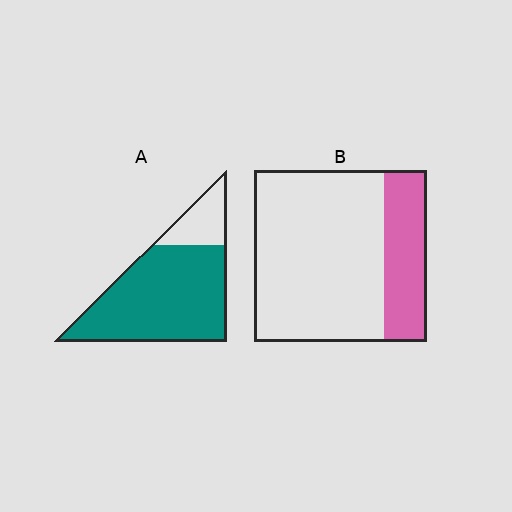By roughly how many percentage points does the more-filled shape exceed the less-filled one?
By roughly 55 percentage points (A over B).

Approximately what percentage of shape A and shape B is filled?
A is approximately 80% and B is approximately 25%.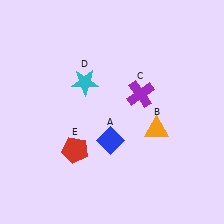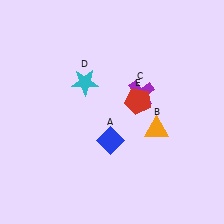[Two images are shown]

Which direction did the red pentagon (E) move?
The red pentagon (E) moved right.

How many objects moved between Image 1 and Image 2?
1 object moved between the two images.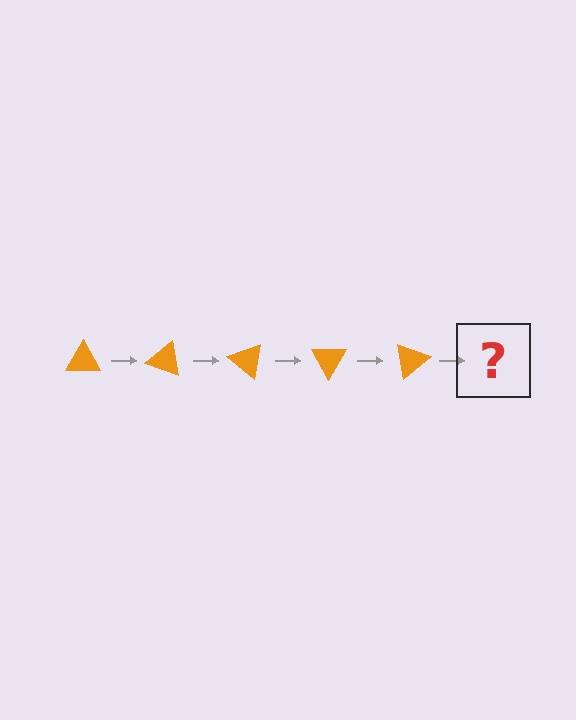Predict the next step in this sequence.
The next step is an orange triangle rotated 100 degrees.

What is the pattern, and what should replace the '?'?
The pattern is that the triangle rotates 20 degrees each step. The '?' should be an orange triangle rotated 100 degrees.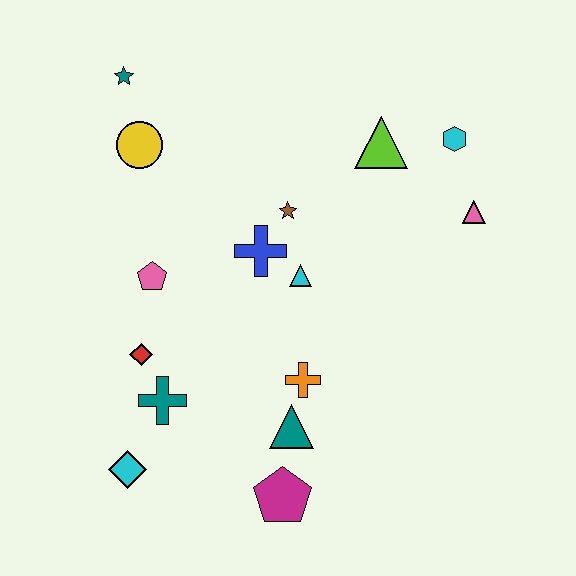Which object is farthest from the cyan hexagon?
The cyan diamond is farthest from the cyan hexagon.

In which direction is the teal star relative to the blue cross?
The teal star is above the blue cross.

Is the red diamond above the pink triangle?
No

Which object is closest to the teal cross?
The red diamond is closest to the teal cross.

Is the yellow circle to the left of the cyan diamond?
No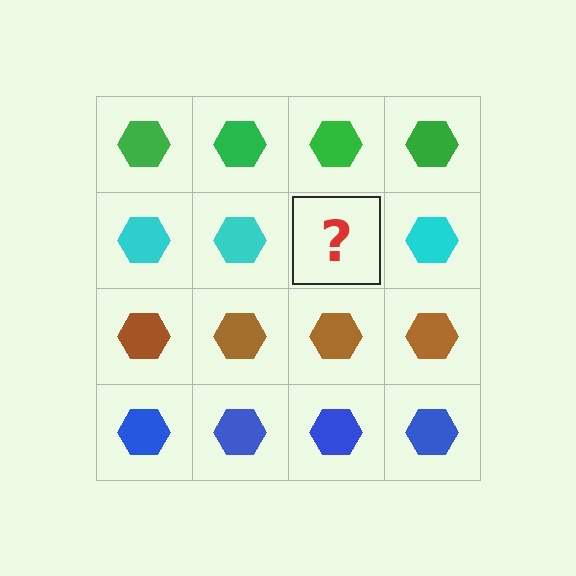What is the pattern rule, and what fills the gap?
The rule is that each row has a consistent color. The gap should be filled with a cyan hexagon.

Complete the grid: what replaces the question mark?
The question mark should be replaced with a cyan hexagon.